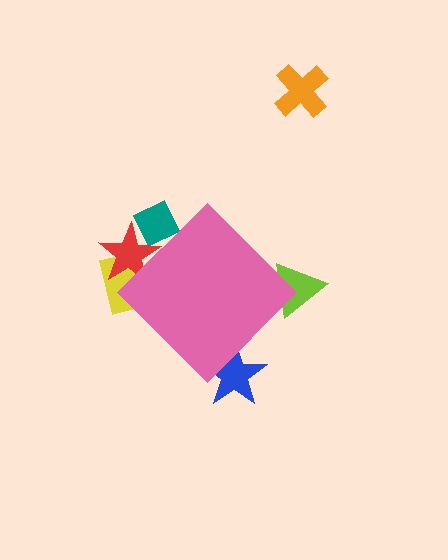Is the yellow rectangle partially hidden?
Yes, the yellow rectangle is partially hidden behind the pink diamond.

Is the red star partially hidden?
Yes, the red star is partially hidden behind the pink diamond.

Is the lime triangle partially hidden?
Yes, the lime triangle is partially hidden behind the pink diamond.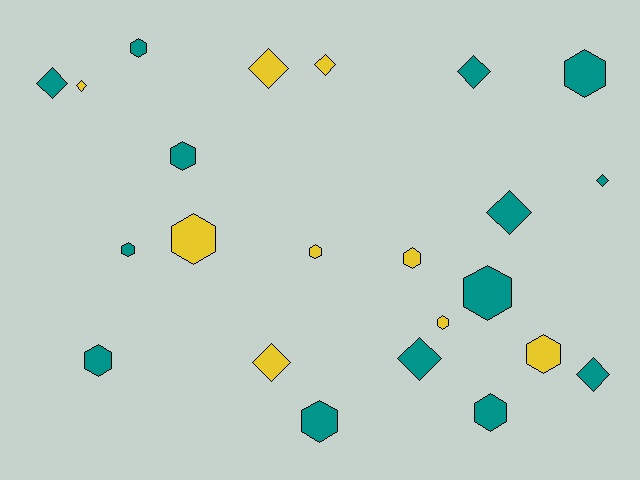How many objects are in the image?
There are 23 objects.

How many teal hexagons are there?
There are 8 teal hexagons.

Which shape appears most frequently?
Hexagon, with 13 objects.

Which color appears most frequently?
Teal, with 14 objects.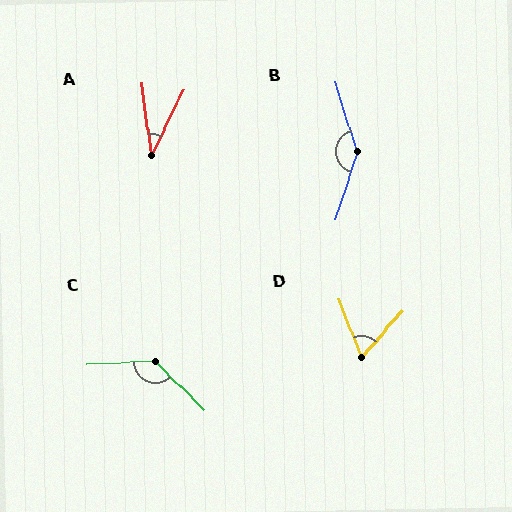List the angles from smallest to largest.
A (34°), D (64°), C (132°), B (145°).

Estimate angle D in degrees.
Approximately 64 degrees.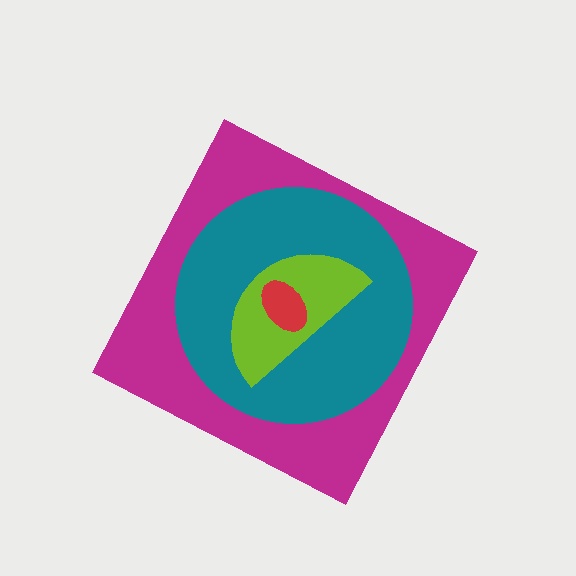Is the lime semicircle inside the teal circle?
Yes.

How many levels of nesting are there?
4.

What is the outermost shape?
The magenta diamond.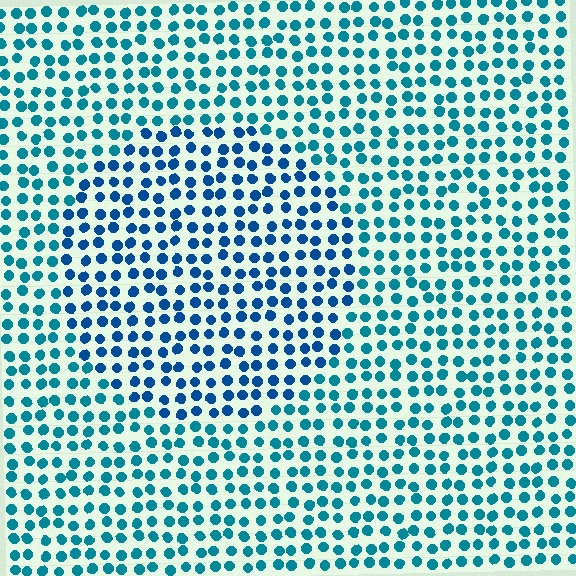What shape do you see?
I see a circle.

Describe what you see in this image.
The image is filled with small teal elements in a uniform arrangement. A circle-shaped region is visible where the elements are tinted to a slightly different hue, forming a subtle color boundary.